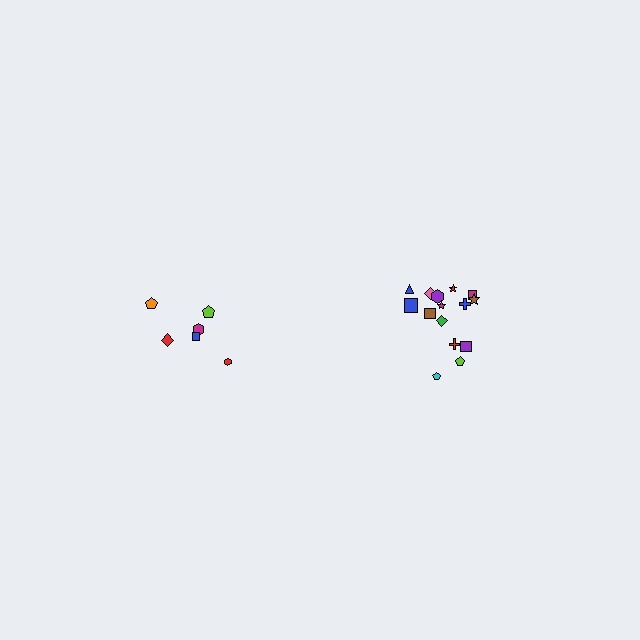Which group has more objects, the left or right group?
The right group.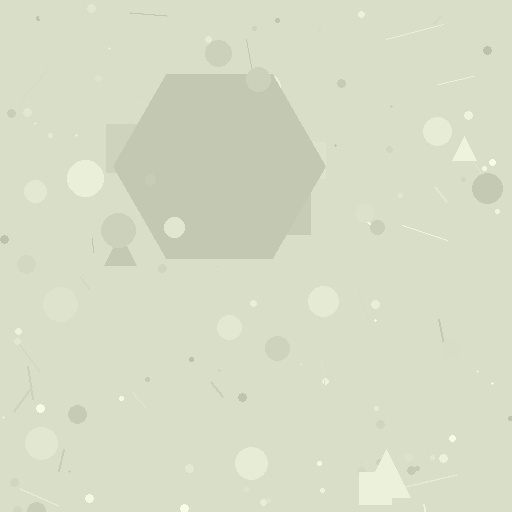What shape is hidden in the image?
A hexagon is hidden in the image.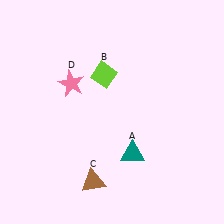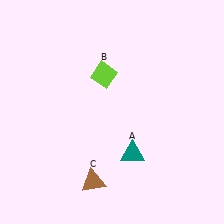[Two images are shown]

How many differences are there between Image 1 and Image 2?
There is 1 difference between the two images.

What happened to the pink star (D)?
The pink star (D) was removed in Image 2. It was in the top-left area of Image 1.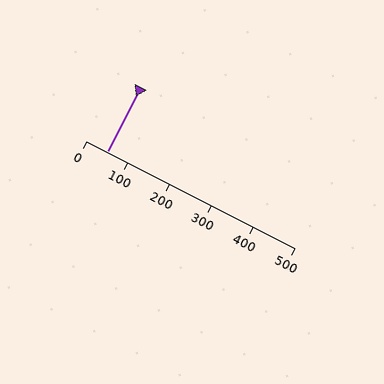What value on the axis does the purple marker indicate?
The marker indicates approximately 50.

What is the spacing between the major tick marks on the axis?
The major ticks are spaced 100 apart.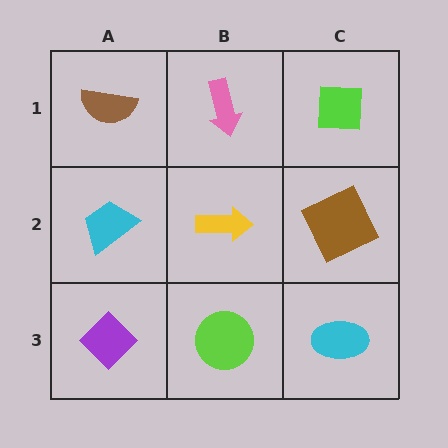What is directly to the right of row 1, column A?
A pink arrow.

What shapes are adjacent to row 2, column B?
A pink arrow (row 1, column B), a lime circle (row 3, column B), a cyan trapezoid (row 2, column A), a brown square (row 2, column C).